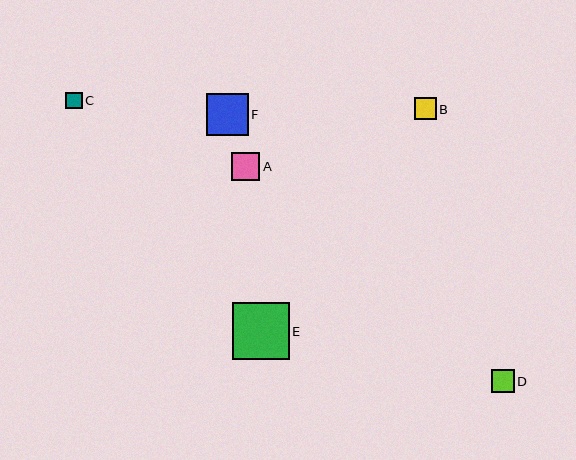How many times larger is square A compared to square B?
Square A is approximately 1.3 times the size of square B.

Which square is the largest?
Square E is the largest with a size of approximately 56 pixels.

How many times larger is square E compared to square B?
Square E is approximately 2.6 times the size of square B.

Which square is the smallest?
Square C is the smallest with a size of approximately 16 pixels.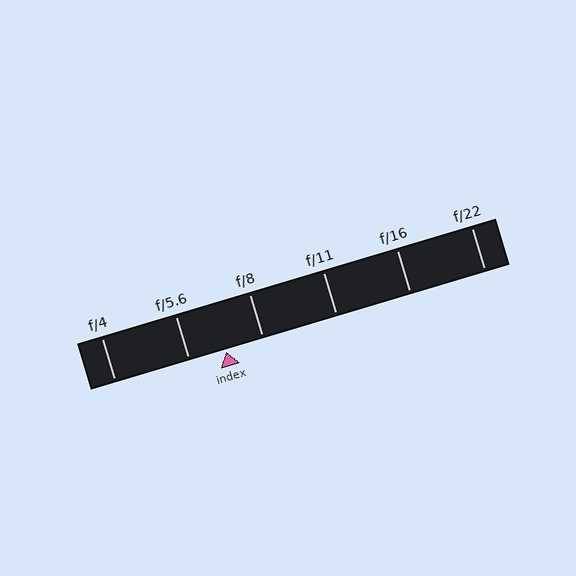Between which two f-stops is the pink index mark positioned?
The index mark is between f/5.6 and f/8.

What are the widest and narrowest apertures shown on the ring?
The widest aperture shown is f/4 and the narrowest is f/22.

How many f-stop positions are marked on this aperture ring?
There are 6 f-stop positions marked.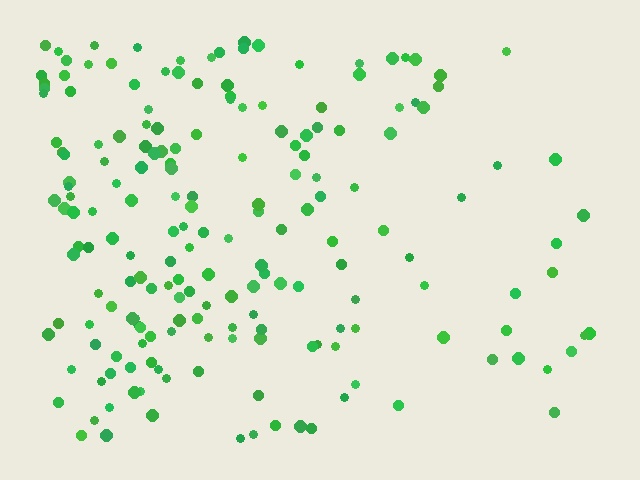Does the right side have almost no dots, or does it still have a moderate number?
Still a moderate number, just noticeably fewer than the left.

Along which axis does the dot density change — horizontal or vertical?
Horizontal.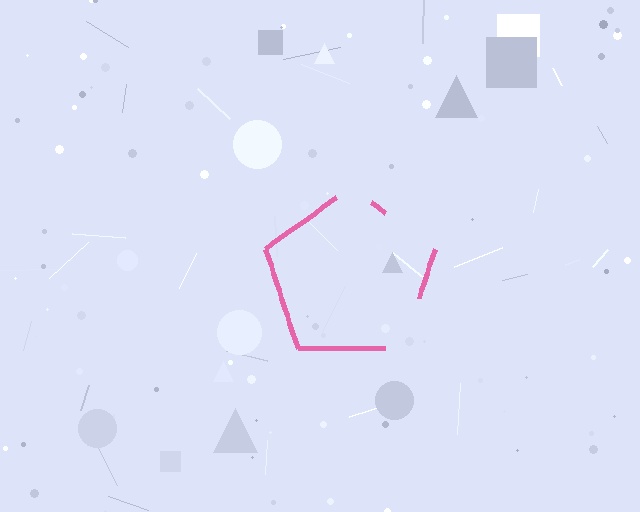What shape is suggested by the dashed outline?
The dashed outline suggests a pentagon.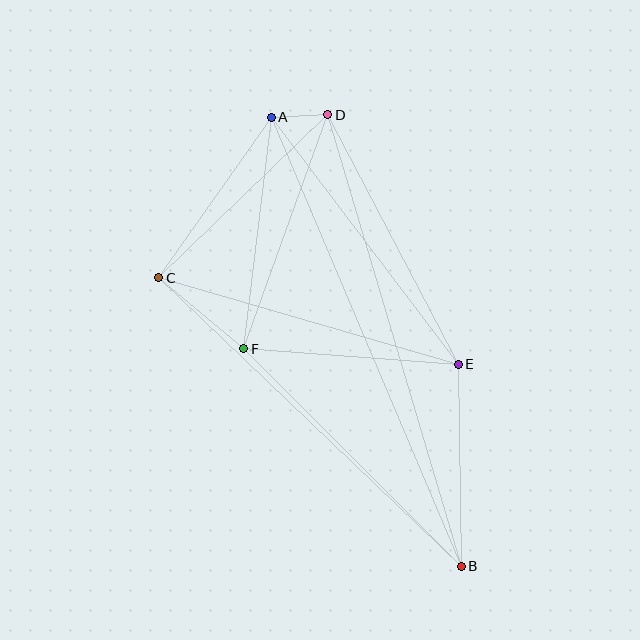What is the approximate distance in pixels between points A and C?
The distance between A and C is approximately 196 pixels.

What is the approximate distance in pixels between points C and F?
The distance between C and F is approximately 111 pixels.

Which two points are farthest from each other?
Points A and B are farthest from each other.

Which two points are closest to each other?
Points A and D are closest to each other.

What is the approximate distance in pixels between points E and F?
The distance between E and F is approximately 215 pixels.